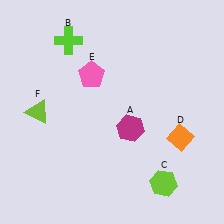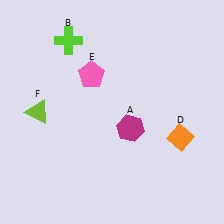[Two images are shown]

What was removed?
The lime hexagon (C) was removed in Image 2.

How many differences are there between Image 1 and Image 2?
There is 1 difference between the two images.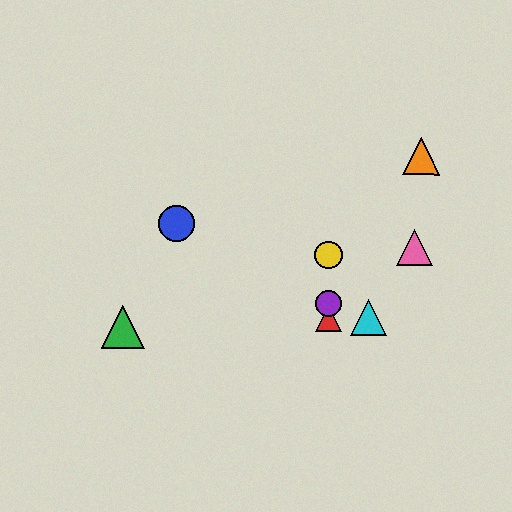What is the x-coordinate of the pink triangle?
The pink triangle is at x≈414.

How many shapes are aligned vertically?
3 shapes (the red triangle, the yellow circle, the purple circle) are aligned vertically.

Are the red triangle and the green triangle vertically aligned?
No, the red triangle is at x≈328 and the green triangle is at x≈123.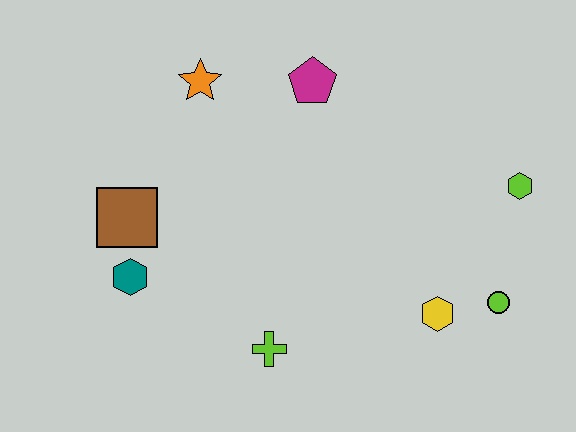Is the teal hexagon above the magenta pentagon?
No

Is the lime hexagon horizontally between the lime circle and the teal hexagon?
No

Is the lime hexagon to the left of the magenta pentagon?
No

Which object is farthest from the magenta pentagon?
The lime circle is farthest from the magenta pentagon.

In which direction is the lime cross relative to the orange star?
The lime cross is below the orange star.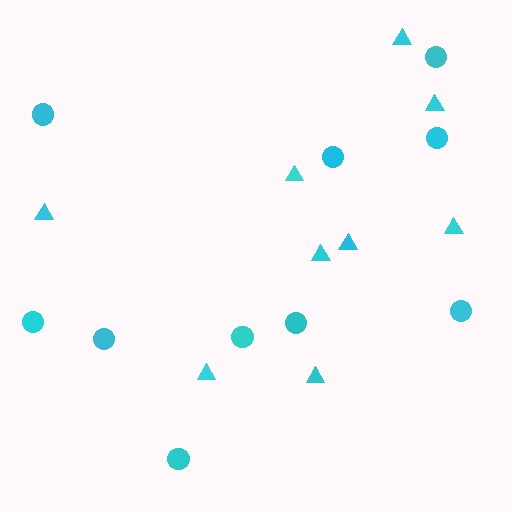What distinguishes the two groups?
There are 2 groups: one group of triangles (9) and one group of circles (10).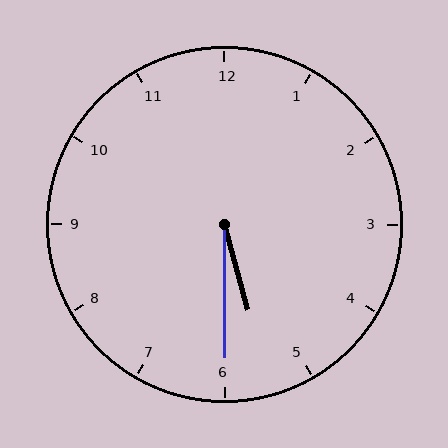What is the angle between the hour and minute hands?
Approximately 15 degrees.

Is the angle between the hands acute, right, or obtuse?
It is acute.